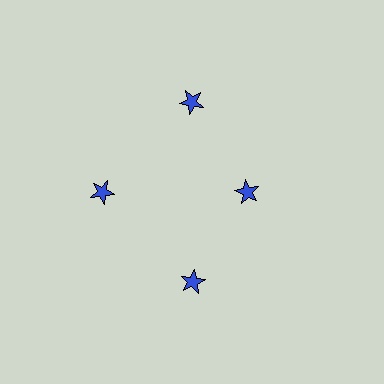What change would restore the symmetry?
The symmetry would be restored by moving it outward, back onto the ring so that all 4 stars sit at equal angles and equal distance from the center.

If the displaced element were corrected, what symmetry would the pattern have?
It would have 4-fold rotational symmetry — the pattern would map onto itself every 90 degrees.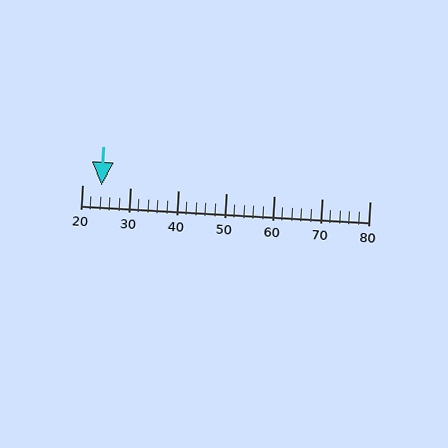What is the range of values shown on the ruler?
The ruler shows values from 20 to 80.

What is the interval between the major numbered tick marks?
The major tick marks are spaced 10 units apart.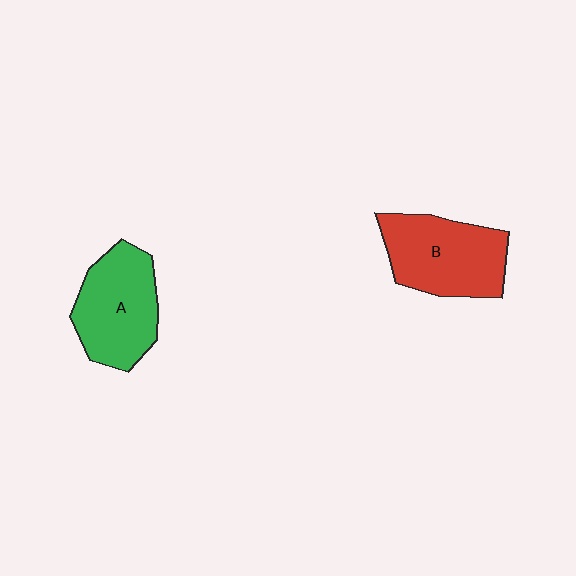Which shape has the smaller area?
Shape A (green).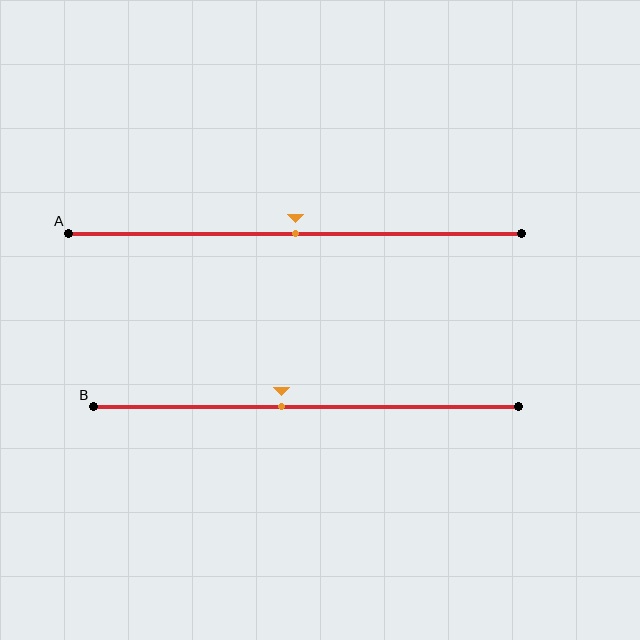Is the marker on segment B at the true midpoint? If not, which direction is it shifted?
No, the marker on segment B is shifted to the left by about 6% of the segment length.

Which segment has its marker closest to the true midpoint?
Segment A has its marker closest to the true midpoint.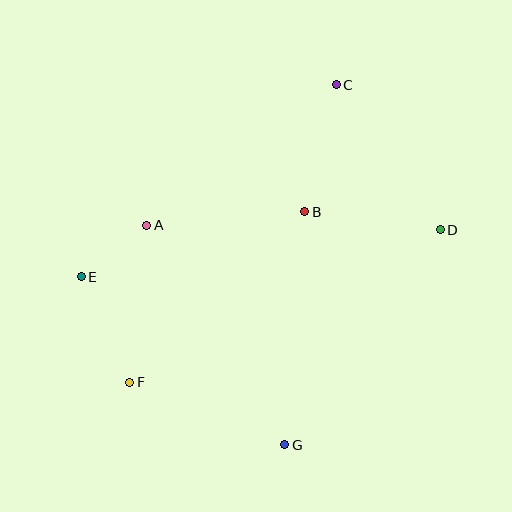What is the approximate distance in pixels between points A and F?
The distance between A and F is approximately 158 pixels.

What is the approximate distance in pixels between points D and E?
The distance between D and E is approximately 362 pixels.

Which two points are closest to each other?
Points A and E are closest to each other.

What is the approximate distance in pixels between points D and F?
The distance between D and F is approximately 346 pixels.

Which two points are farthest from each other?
Points C and G are farthest from each other.